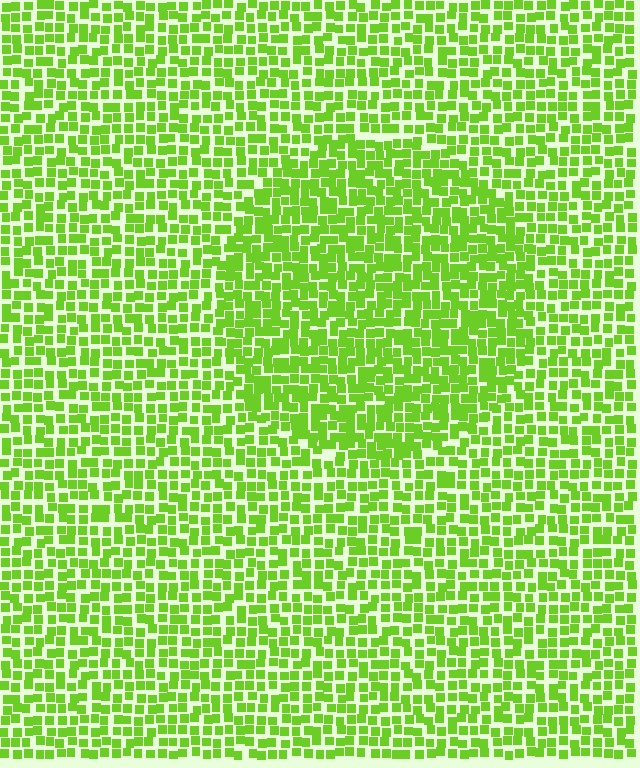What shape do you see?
I see a circle.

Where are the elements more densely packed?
The elements are more densely packed inside the circle boundary.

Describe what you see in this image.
The image contains small lime elements arranged at two different densities. A circle-shaped region is visible where the elements are more densely packed than the surrounding area.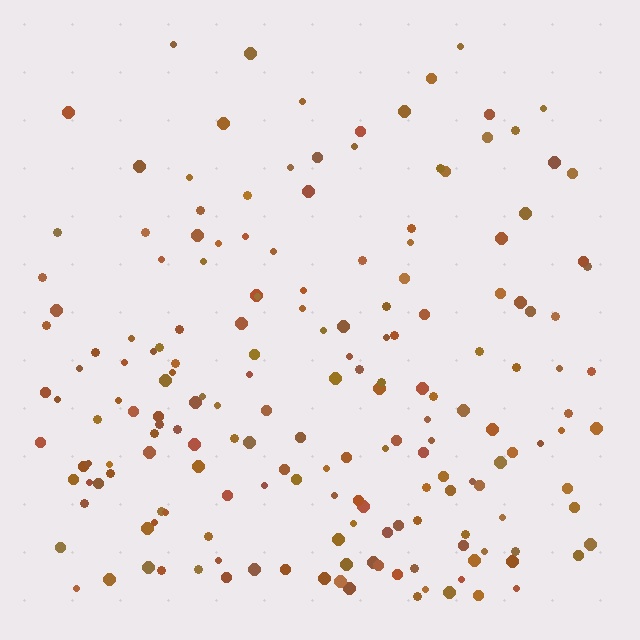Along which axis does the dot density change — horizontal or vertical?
Vertical.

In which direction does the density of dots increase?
From top to bottom, with the bottom side densest.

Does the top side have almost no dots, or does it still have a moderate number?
Still a moderate number, just noticeably fewer than the bottom.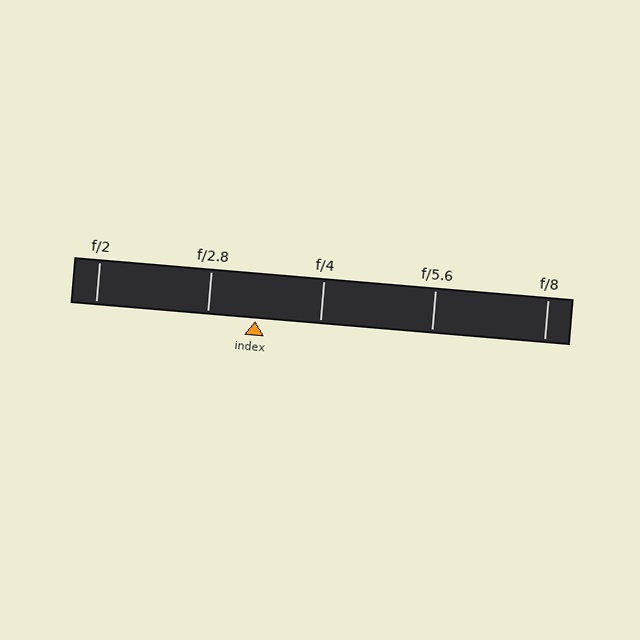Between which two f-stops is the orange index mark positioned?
The index mark is between f/2.8 and f/4.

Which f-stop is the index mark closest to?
The index mark is closest to f/2.8.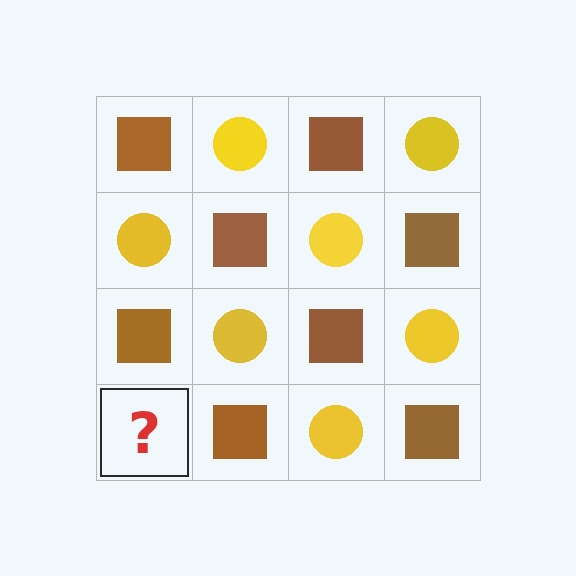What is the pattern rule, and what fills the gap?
The rule is that it alternates brown square and yellow circle in a checkerboard pattern. The gap should be filled with a yellow circle.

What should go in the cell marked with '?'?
The missing cell should contain a yellow circle.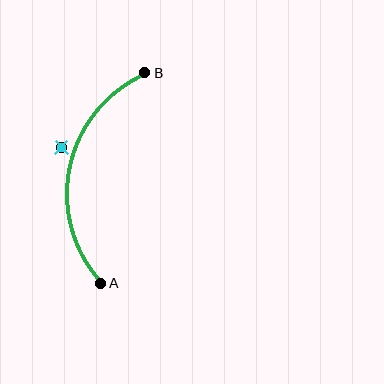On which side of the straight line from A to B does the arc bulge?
The arc bulges to the left of the straight line connecting A and B.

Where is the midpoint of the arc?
The arc midpoint is the point on the curve farthest from the straight line joining A and B. It sits to the left of that line.